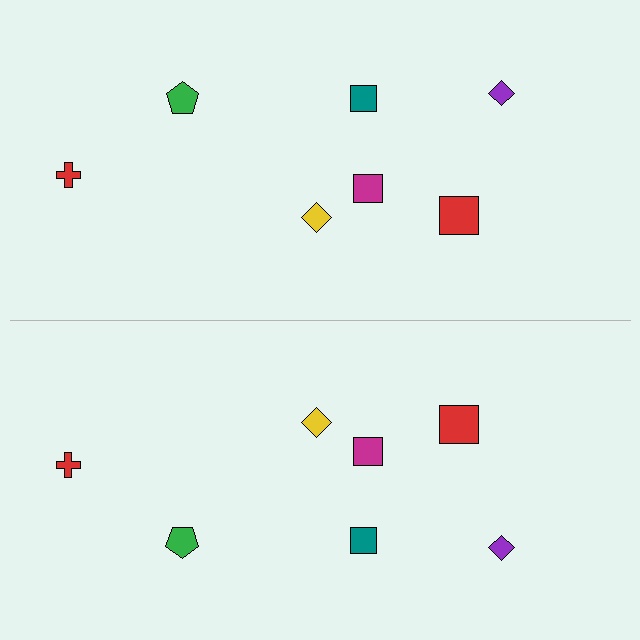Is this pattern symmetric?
Yes, this pattern has bilateral (reflection) symmetry.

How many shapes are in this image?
There are 14 shapes in this image.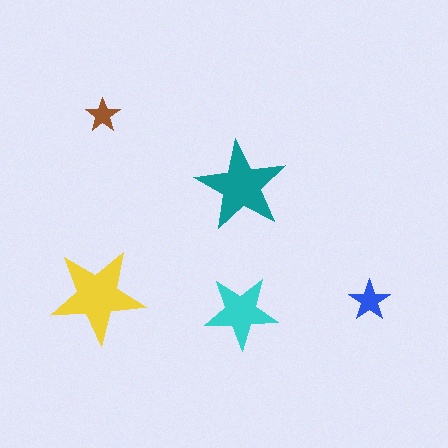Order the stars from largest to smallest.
the yellow one, the teal one, the cyan one, the blue one, the brown one.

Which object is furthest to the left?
The yellow star is leftmost.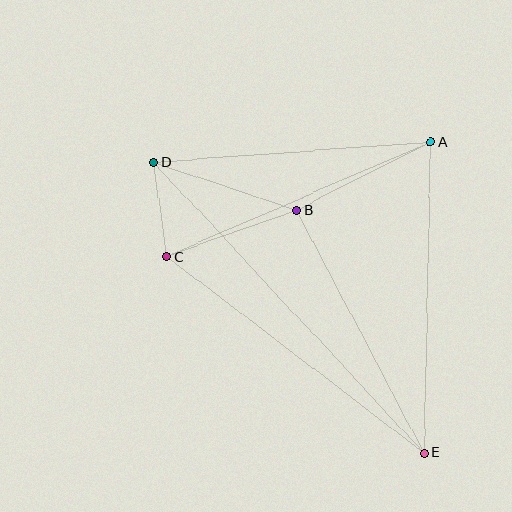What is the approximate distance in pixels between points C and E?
The distance between C and E is approximately 324 pixels.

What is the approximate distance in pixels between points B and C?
The distance between B and C is approximately 138 pixels.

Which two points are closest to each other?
Points C and D are closest to each other.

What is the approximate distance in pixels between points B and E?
The distance between B and E is approximately 274 pixels.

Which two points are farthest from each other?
Points D and E are farthest from each other.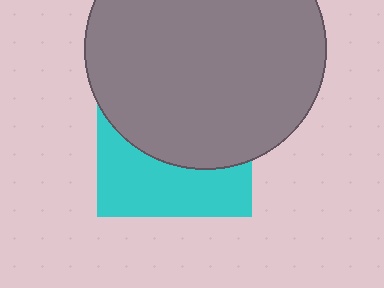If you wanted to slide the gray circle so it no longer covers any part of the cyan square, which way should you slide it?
Slide it up — that is the most direct way to separate the two shapes.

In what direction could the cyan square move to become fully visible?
The cyan square could move down. That would shift it out from behind the gray circle entirely.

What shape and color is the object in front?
The object in front is a gray circle.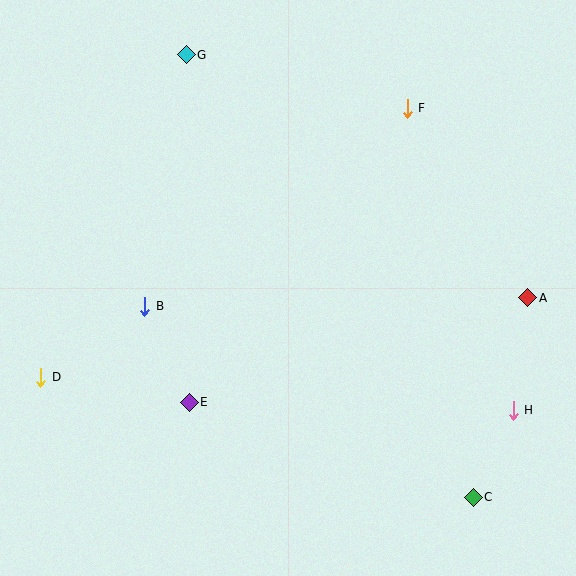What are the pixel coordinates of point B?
Point B is at (145, 306).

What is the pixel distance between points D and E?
The distance between D and E is 151 pixels.